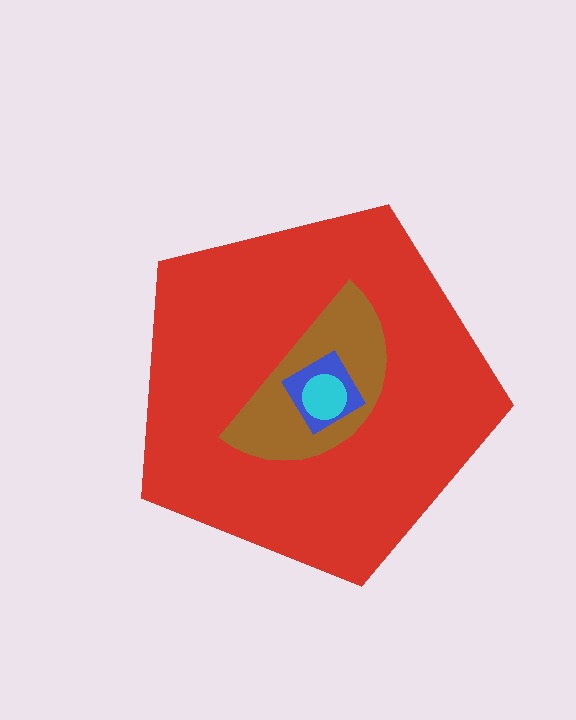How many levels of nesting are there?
4.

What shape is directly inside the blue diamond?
The cyan circle.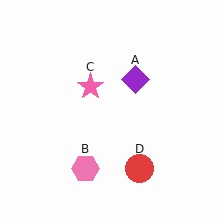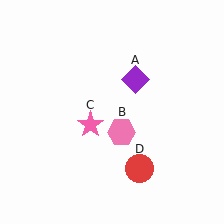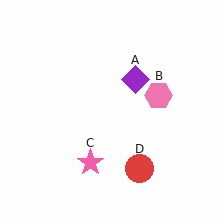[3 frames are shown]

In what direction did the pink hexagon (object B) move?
The pink hexagon (object B) moved up and to the right.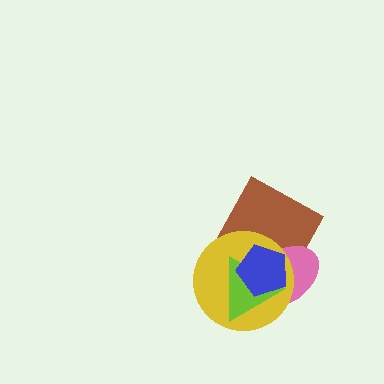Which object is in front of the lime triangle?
The blue pentagon is in front of the lime triangle.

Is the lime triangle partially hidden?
Yes, it is partially covered by another shape.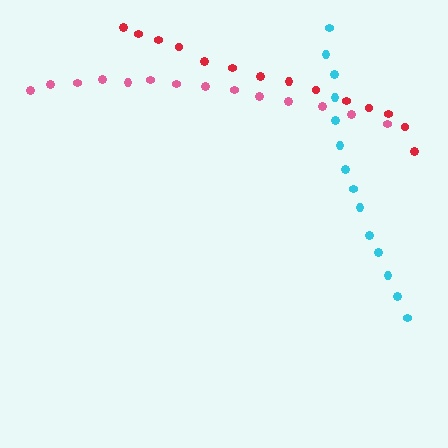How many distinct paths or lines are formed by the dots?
There are 3 distinct paths.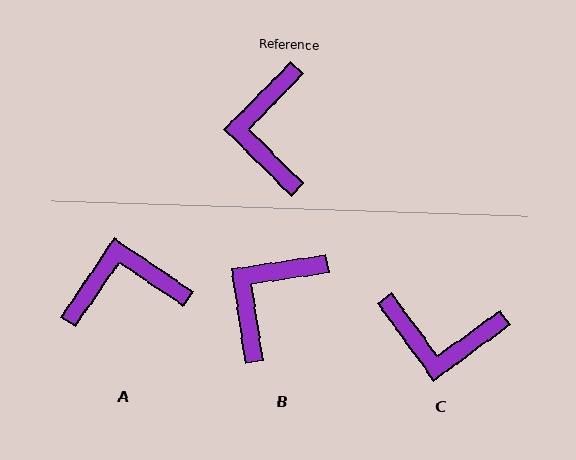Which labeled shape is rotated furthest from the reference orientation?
C, about 81 degrees away.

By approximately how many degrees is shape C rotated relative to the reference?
Approximately 81 degrees counter-clockwise.